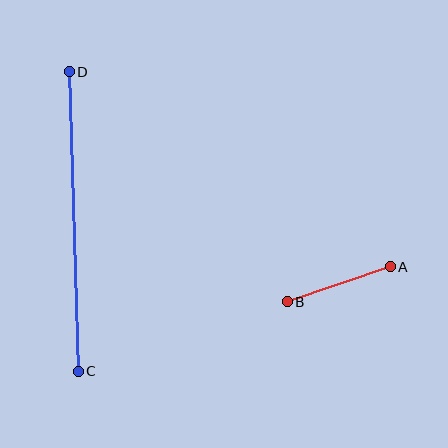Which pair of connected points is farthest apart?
Points C and D are farthest apart.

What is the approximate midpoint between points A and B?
The midpoint is at approximately (339, 284) pixels.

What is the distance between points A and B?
The distance is approximately 108 pixels.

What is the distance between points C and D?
The distance is approximately 300 pixels.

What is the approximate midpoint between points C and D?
The midpoint is at approximately (74, 222) pixels.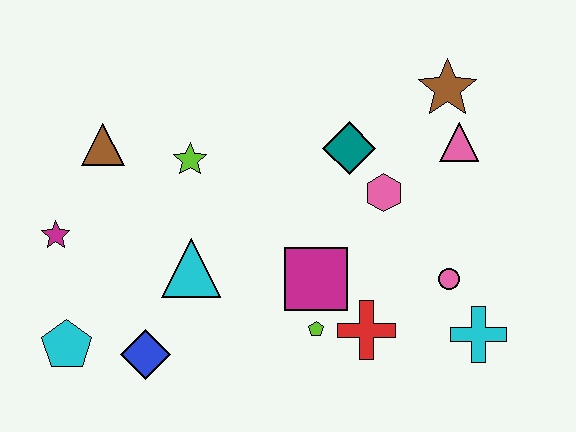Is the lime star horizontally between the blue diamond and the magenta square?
Yes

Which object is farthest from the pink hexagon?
The cyan pentagon is farthest from the pink hexagon.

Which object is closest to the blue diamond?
The cyan pentagon is closest to the blue diamond.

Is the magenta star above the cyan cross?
Yes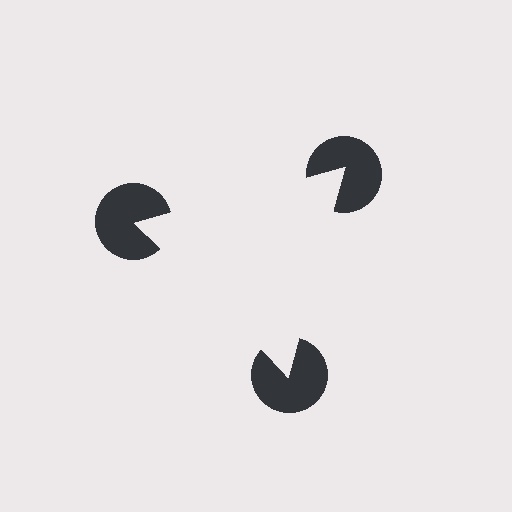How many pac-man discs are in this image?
There are 3 — one at each vertex of the illusory triangle.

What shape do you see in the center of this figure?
An illusory triangle — its edges are inferred from the aligned wedge cuts in the pac-man discs, not physically drawn.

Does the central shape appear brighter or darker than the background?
It typically appears slightly brighter than the background, even though no actual brightness change is drawn.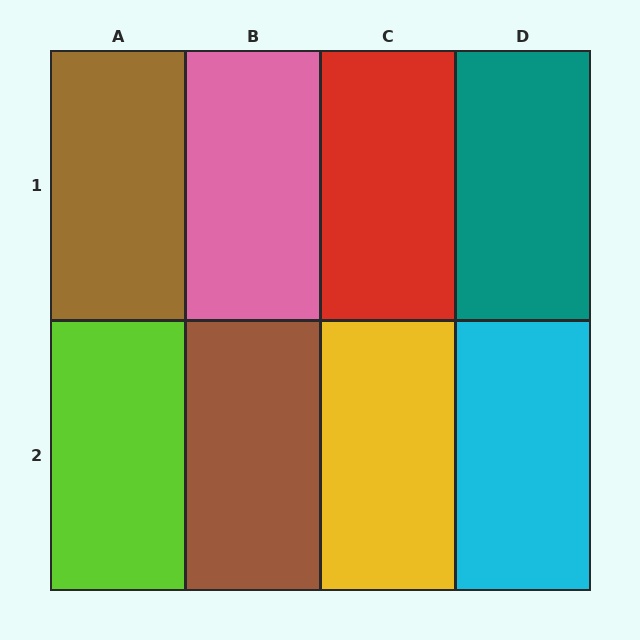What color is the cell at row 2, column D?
Cyan.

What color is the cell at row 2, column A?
Lime.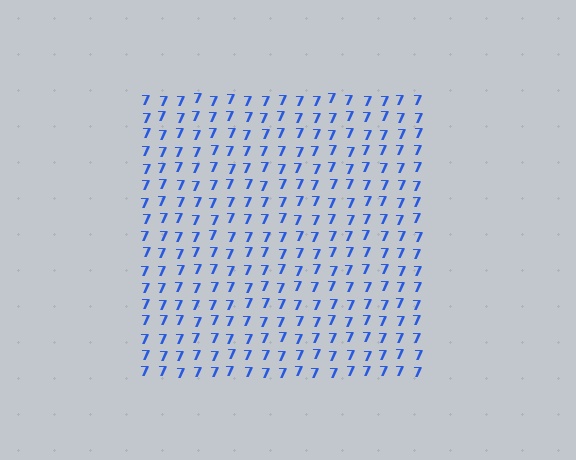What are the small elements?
The small elements are digit 7's.